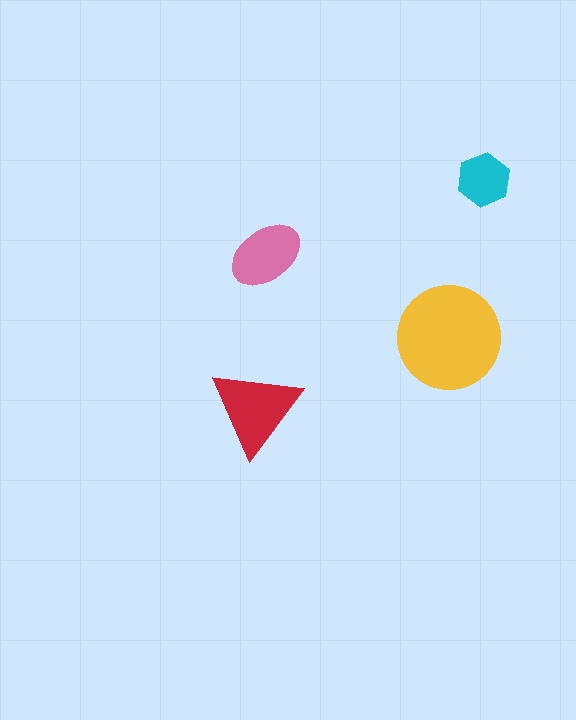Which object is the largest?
The yellow circle.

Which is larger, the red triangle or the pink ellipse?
The red triangle.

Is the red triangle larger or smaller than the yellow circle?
Smaller.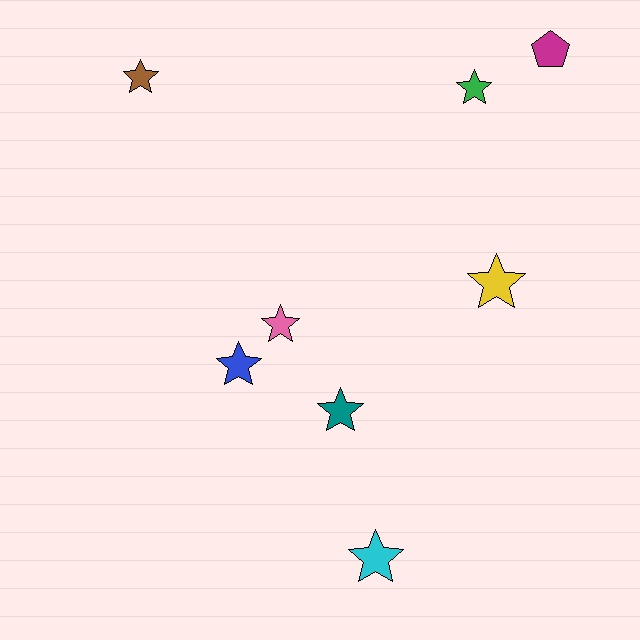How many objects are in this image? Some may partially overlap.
There are 8 objects.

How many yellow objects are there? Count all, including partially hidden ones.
There is 1 yellow object.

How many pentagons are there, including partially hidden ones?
There is 1 pentagon.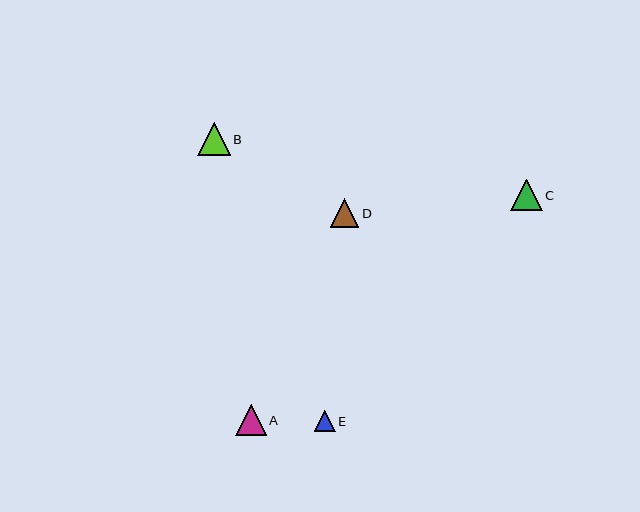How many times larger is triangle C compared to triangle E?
Triangle C is approximately 1.5 times the size of triangle E.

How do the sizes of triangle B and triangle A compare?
Triangle B and triangle A are approximately the same size.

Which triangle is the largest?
Triangle B is the largest with a size of approximately 33 pixels.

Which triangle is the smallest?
Triangle E is the smallest with a size of approximately 21 pixels.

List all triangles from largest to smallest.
From largest to smallest: B, C, A, D, E.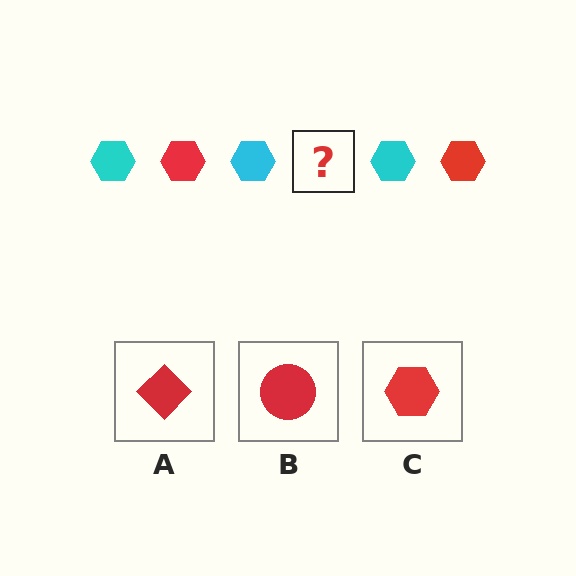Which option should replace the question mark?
Option C.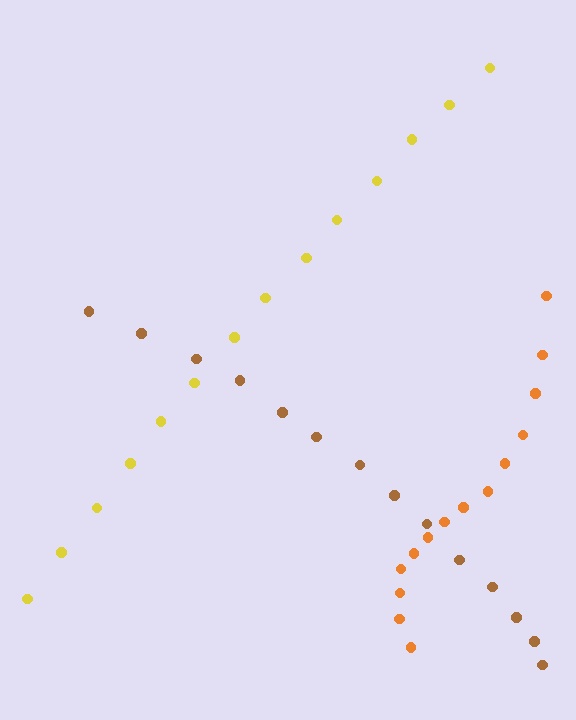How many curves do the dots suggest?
There are 3 distinct paths.